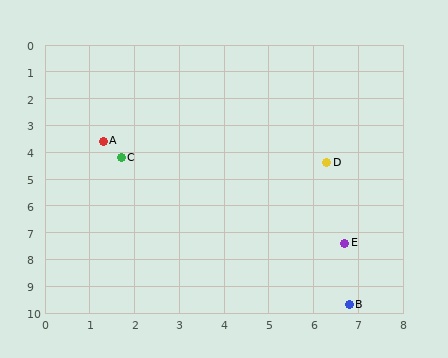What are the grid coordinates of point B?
Point B is at approximately (6.8, 9.7).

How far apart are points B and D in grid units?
Points B and D are about 5.3 grid units apart.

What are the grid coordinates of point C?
Point C is at approximately (1.7, 4.2).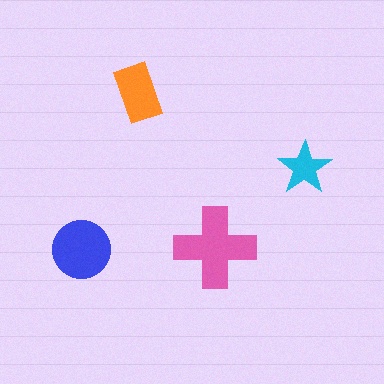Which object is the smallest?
The cyan star.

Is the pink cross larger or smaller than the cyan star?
Larger.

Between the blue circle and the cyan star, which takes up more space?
The blue circle.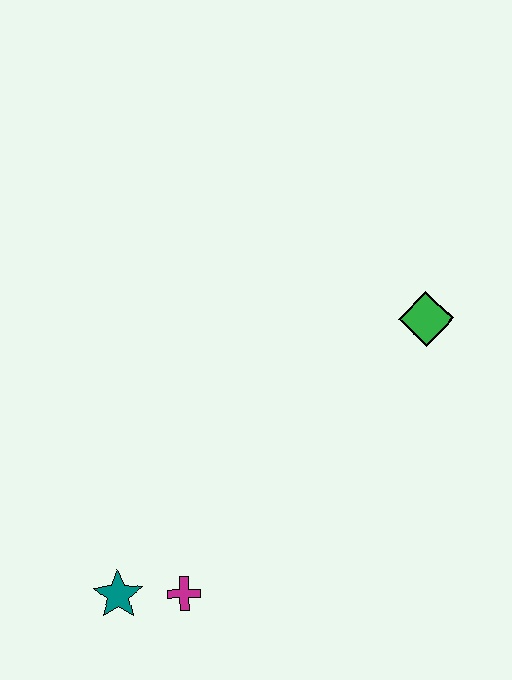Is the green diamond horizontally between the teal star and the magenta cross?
No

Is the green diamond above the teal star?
Yes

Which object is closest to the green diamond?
The magenta cross is closest to the green diamond.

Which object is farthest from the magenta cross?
The green diamond is farthest from the magenta cross.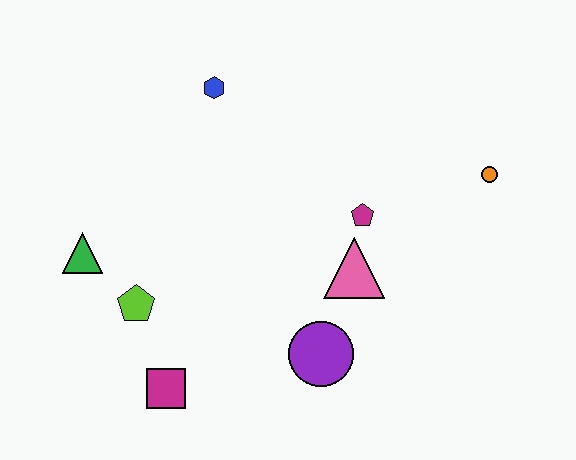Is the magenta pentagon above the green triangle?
Yes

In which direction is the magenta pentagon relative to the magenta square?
The magenta pentagon is to the right of the magenta square.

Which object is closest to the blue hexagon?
The magenta pentagon is closest to the blue hexagon.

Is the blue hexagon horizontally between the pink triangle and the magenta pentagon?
No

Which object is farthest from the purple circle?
The blue hexagon is farthest from the purple circle.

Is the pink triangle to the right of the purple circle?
Yes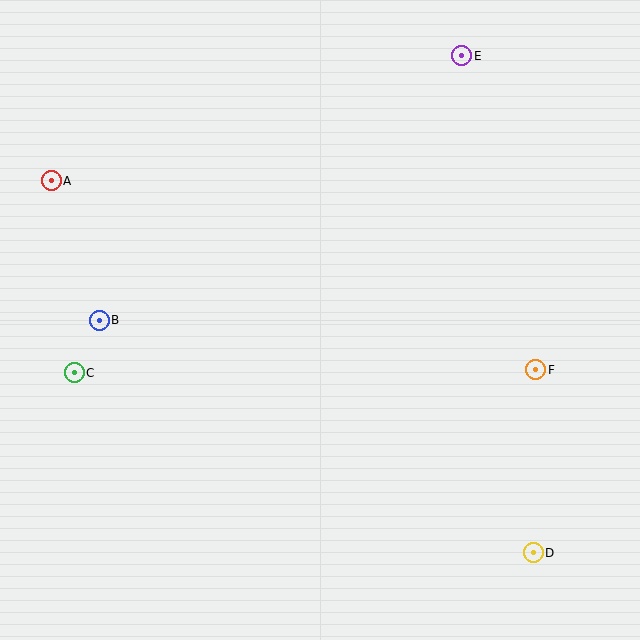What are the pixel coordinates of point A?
Point A is at (51, 181).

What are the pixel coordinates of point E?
Point E is at (462, 56).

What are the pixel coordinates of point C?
Point C is at (74, 373).